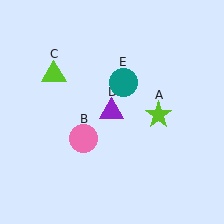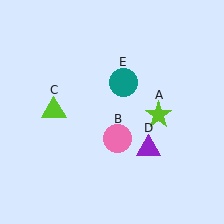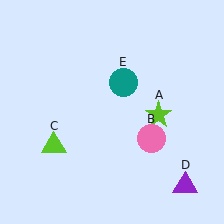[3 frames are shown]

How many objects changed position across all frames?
3 objects changed position: pink circle (object B), lime triangle (object C), purple triangle (object D).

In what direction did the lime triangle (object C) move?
The lime triangle (object C) moved down.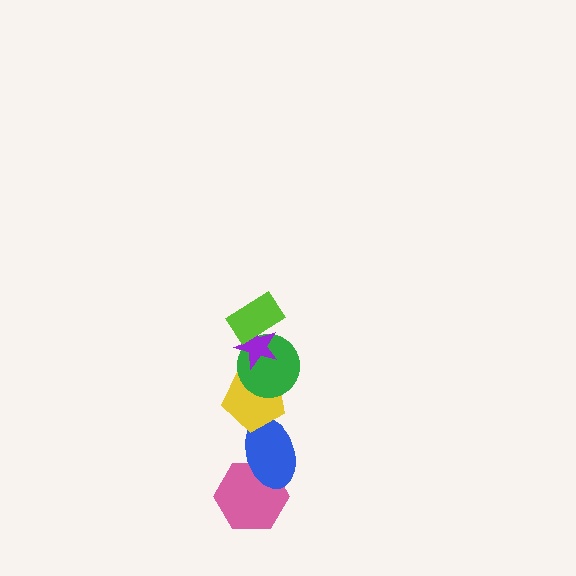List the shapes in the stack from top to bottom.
From top to bottom: the lime rectangle, the purple star, the green circle, the yellow pentagon, the blue ellipse, the pink hexagon.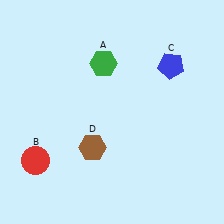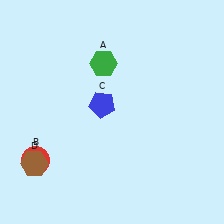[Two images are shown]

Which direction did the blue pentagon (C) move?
The blue pentagon (C) moved left.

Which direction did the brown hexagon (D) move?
The brown hexagon (D) moved left.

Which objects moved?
The objects that moved are: the blue pentagon (C), the brown hexagon (D).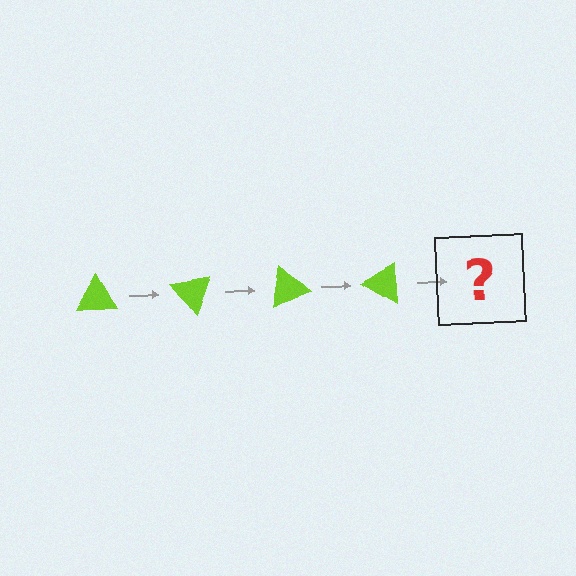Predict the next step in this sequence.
The next step is a lime triangle rotated 200 degrees.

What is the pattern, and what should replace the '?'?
The pattern is that the triangle rotates 50 degrees each step. The '?' should be a lime triangle rotated 200 degrees.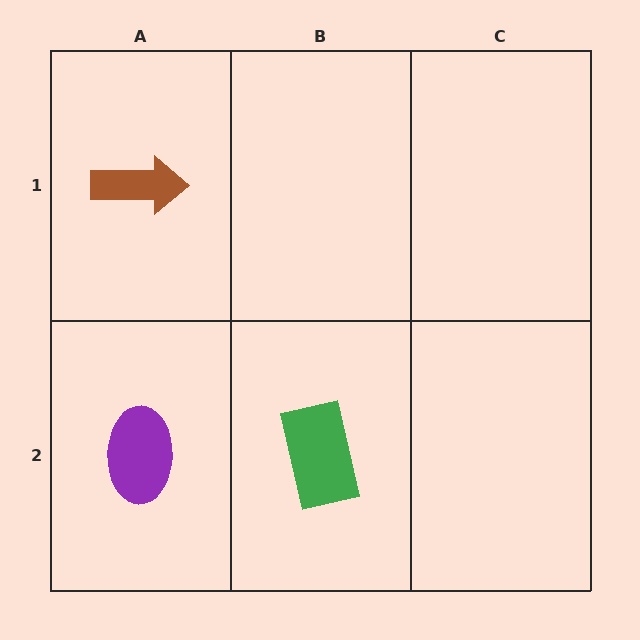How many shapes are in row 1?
1 shape.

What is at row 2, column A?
A purple ellipse.